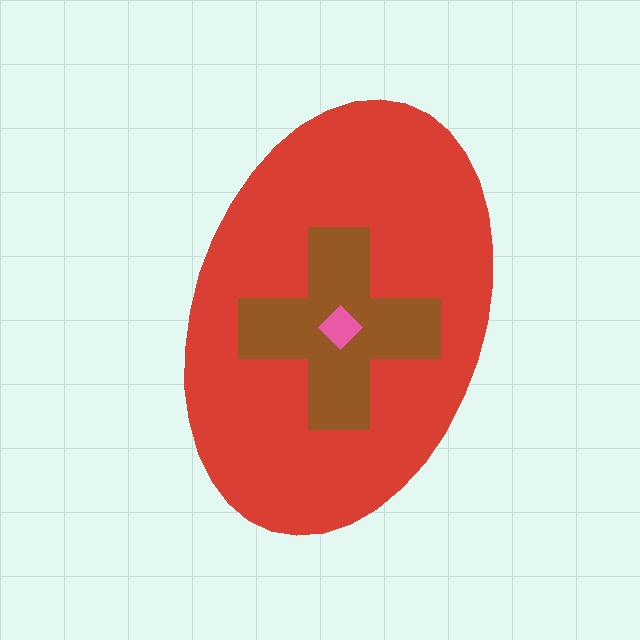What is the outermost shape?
The red ellipse.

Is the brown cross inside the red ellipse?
Yes.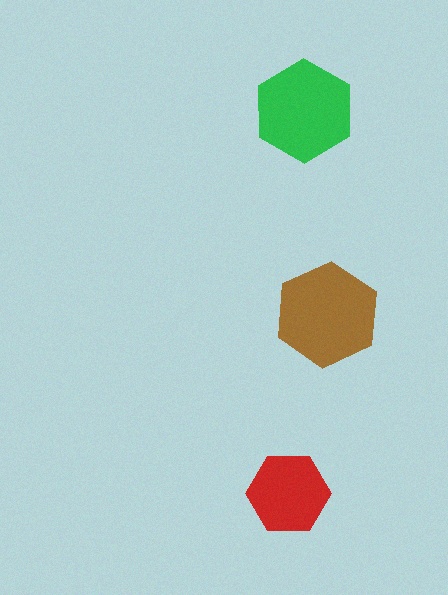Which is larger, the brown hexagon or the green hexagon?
The brown one.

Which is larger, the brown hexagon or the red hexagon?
The brown one.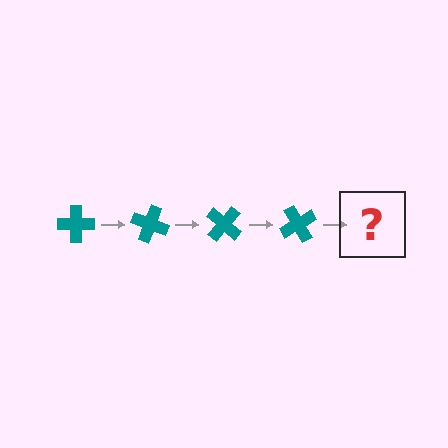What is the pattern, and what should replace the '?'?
The pattern is that the cross rotates 20 degrees each step. The '?' should be a teal cross rotated 80 degrees.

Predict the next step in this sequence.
The next step is a teal cross rotated 80 degrees.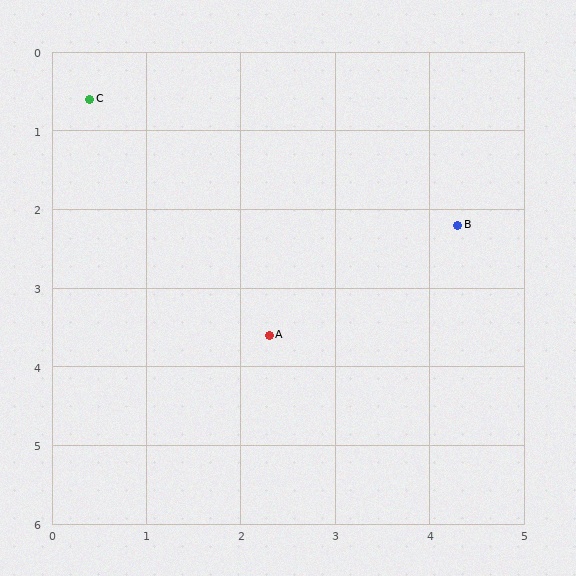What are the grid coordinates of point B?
Point B is at approximately (4.3, 2.2).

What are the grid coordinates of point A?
Point A is at approximately (2.3, 3.6).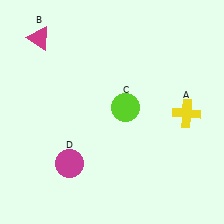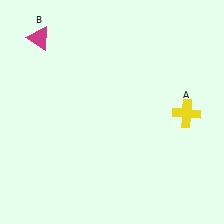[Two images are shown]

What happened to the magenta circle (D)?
The magenta circle (D) was removed in Image 2. It was in the bottom-left area of Image 1.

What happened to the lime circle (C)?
The lime circle (C) was removed in Image 2. It was in the top-right area of Image 1.